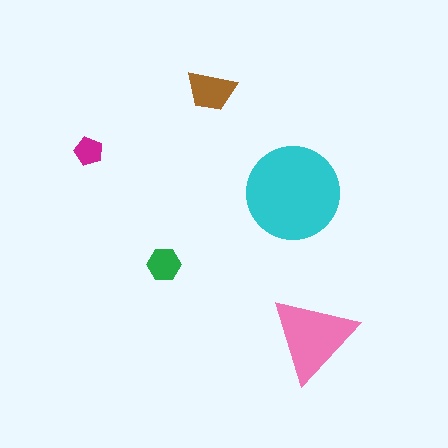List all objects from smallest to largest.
The magenta pentagon, the green hexagon, the brown trapezoid, the pink triangle, the cyan circle.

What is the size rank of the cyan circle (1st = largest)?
1st.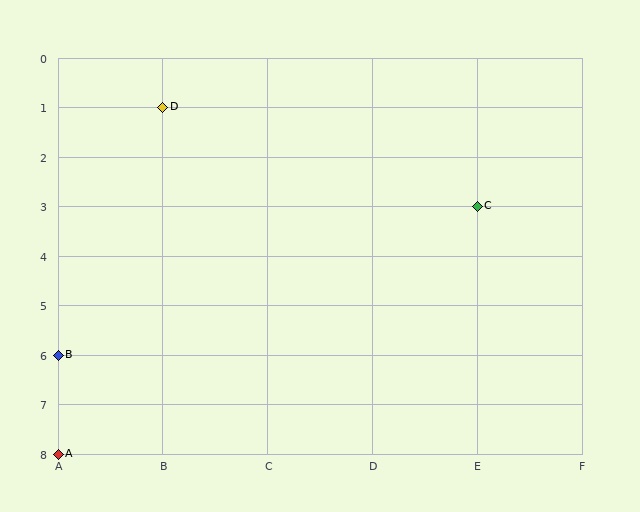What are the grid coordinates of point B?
Point B is at grid coordinates (A, 6).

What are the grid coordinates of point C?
Point C is at grid coordinates (E, 3).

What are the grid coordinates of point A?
Point A is at grid coordinates (A, 8).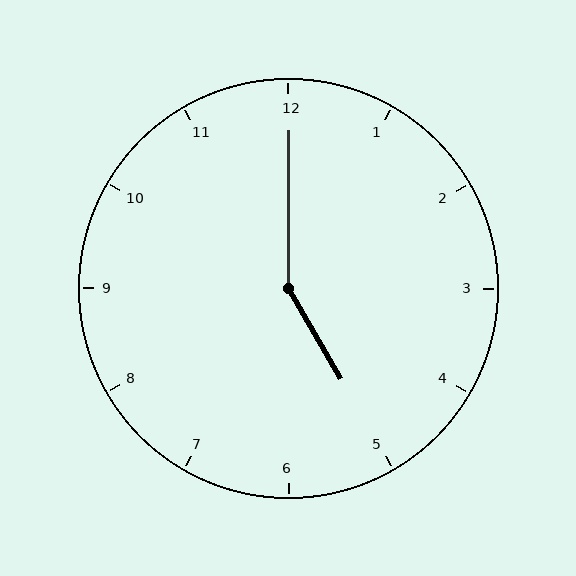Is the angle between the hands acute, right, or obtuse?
It is obtuse.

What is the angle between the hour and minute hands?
Approximately 150 degrees.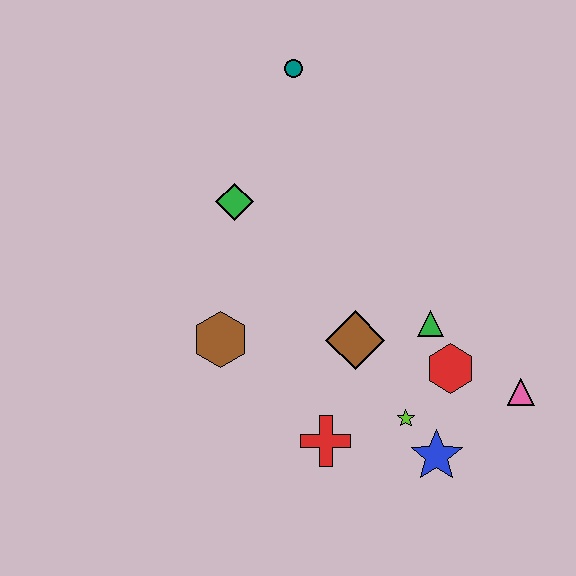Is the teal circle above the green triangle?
Yes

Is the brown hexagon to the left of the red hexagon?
Yes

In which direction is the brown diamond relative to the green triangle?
The brown diamond is to the left of the green triangle.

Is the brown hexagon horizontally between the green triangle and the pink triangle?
No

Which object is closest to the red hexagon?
The green triangle is closest to the red hexagon.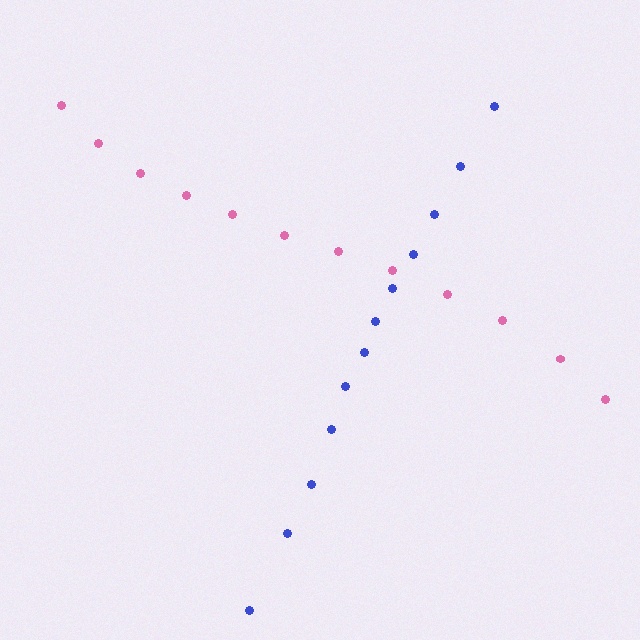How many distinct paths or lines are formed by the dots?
There are 2 distinct paths.